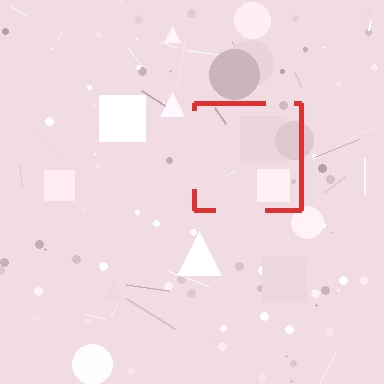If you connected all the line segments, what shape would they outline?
They would outline a square.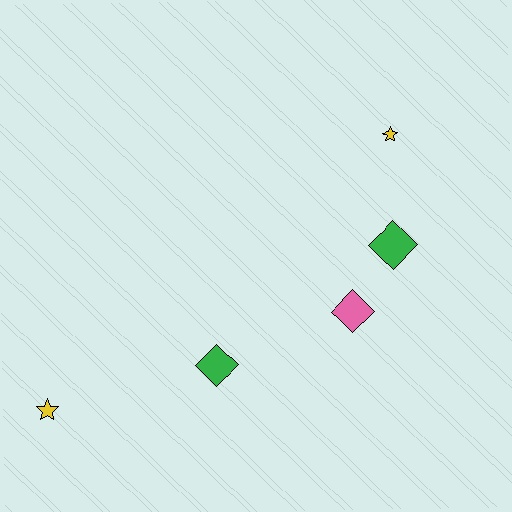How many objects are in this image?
There are 5 objects.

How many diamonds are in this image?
There are 3 diamonds.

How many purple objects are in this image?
There are no purple objects.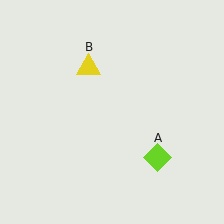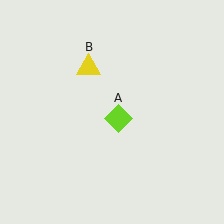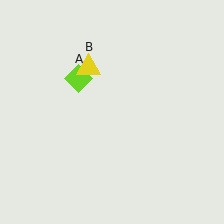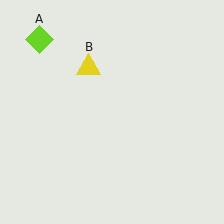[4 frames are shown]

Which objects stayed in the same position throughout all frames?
Yellow triangle (object B) remained stationary.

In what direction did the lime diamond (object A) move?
The lime diamond (object A) moved up and to the left.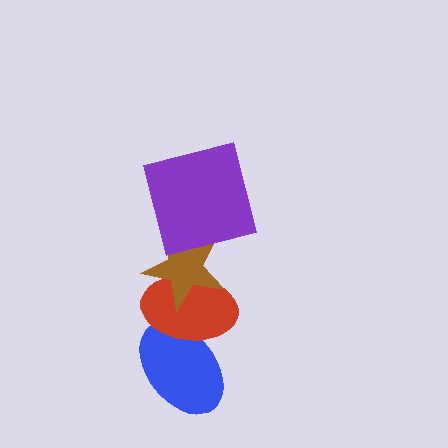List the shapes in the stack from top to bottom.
From top to bottom: the purple square, the brown star, the red ellipse, the blue ellipse.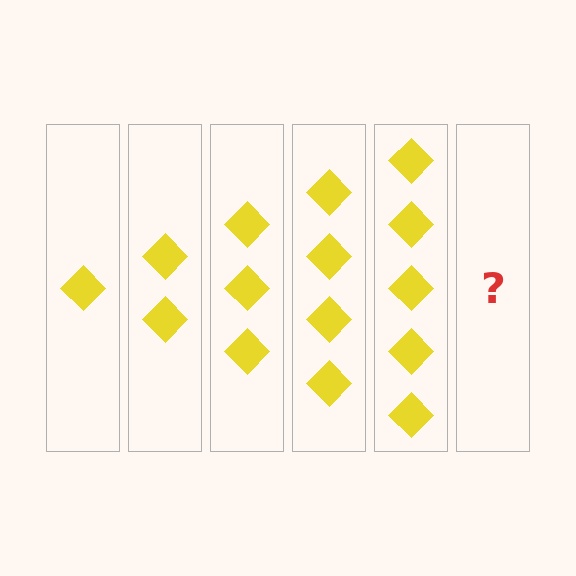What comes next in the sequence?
The next element should be 6 diamonds.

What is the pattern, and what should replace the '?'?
The pattern is that each step adds one more diamond. The '?' should be 6 diamonds.